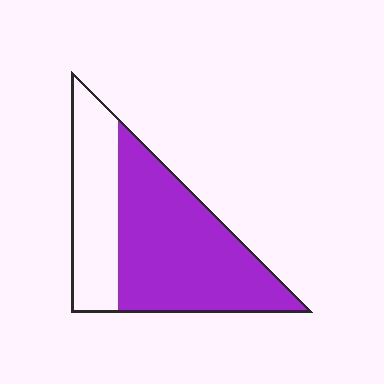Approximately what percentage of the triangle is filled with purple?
Approximately 65%.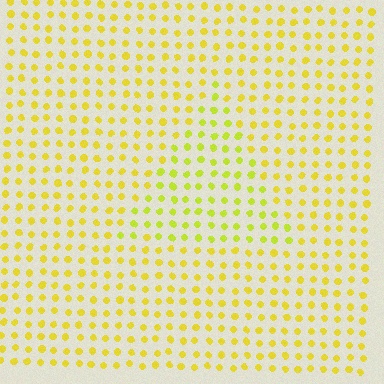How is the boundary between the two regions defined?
The boundary is defined purely by a slight shift in hue (about 18 degrees). Spacing, size, and orientation are identical on both sides.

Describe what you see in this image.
The image is filled with small yellow elements in a uniform arrangement. A triangle-shaped region is visible where the elements are tinted to a slightly different hue, forming a subtle color boundary.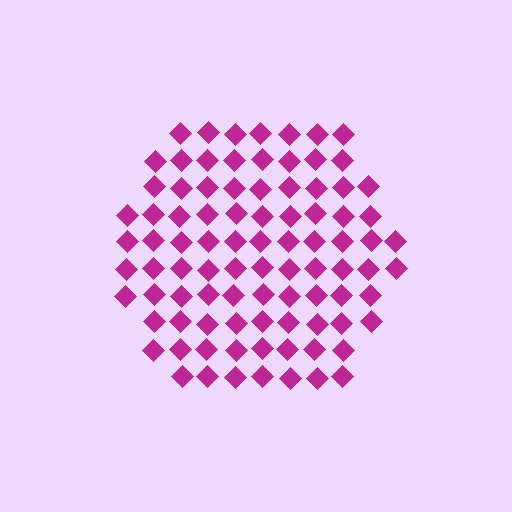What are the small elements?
The small elements are diamonds.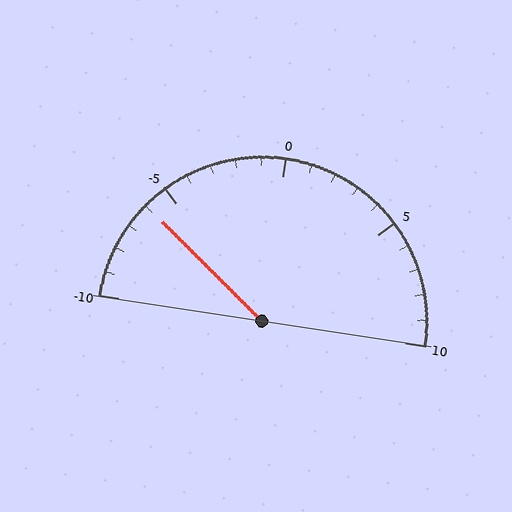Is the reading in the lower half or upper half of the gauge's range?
The reading is in the lower half of the range (-10 to 10).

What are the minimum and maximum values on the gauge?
The gauge ranges from -10 to 10.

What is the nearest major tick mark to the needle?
The nearest major tick mark is -5.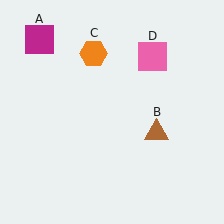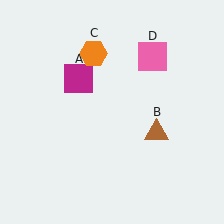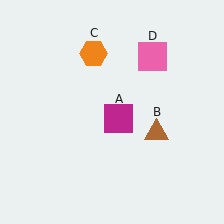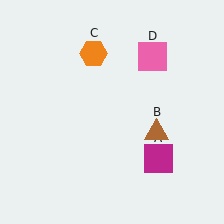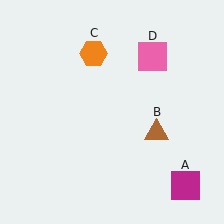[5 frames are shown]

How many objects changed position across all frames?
1 object changed position: magenta square (object A).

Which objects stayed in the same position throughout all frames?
Brown triangle (object B) and orange hexagon (object C) and pink square (object D) remained stationary.